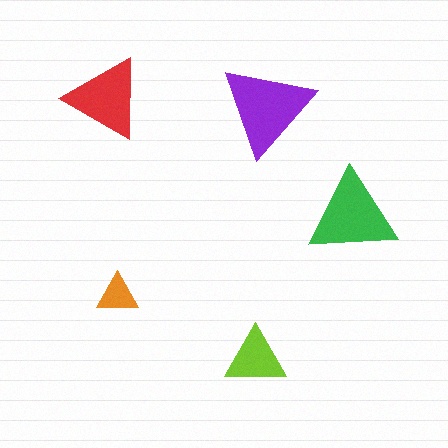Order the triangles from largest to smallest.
the purple one, the green one, the red one, the lime one, the orange one.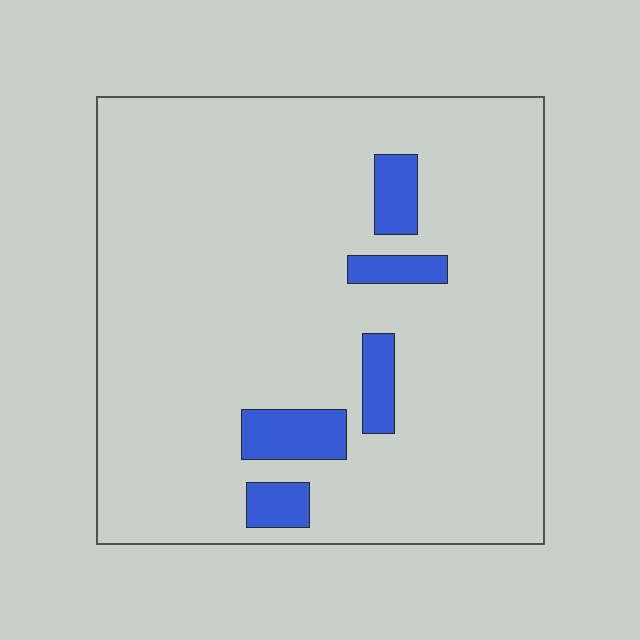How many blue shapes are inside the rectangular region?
5.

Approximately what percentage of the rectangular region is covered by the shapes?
Approximately 10%.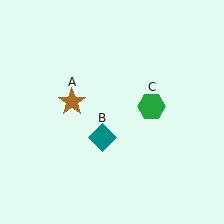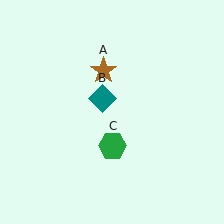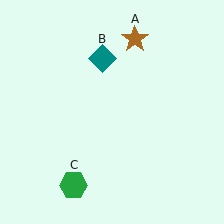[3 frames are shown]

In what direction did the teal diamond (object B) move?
The teal diamond (object B) moved up.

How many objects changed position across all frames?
3 objects changed position: brown star (object A), teal diamond (object B), green hexagon (object C).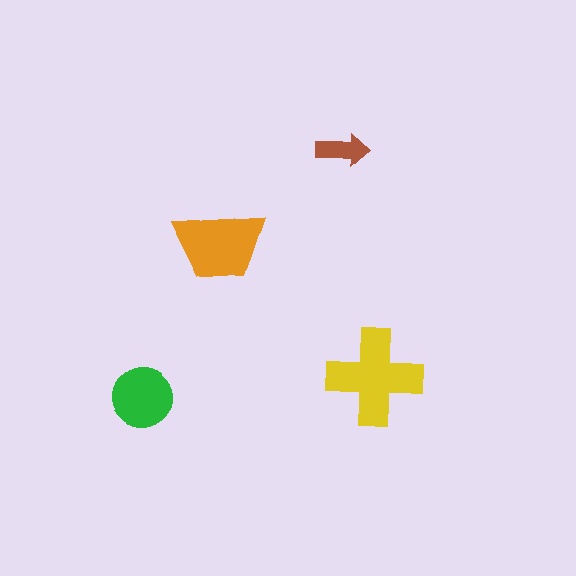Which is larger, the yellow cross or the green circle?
The yellow cross.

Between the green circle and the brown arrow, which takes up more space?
The green circle.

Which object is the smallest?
The brown arrow.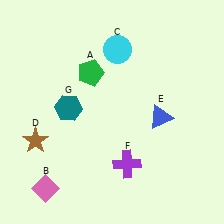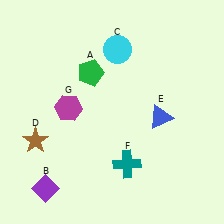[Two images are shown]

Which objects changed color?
B changed from pink to purple. F changed from purple to teal. G changed from teal to magenta.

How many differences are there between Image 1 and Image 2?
There are 3 differences between the two images.